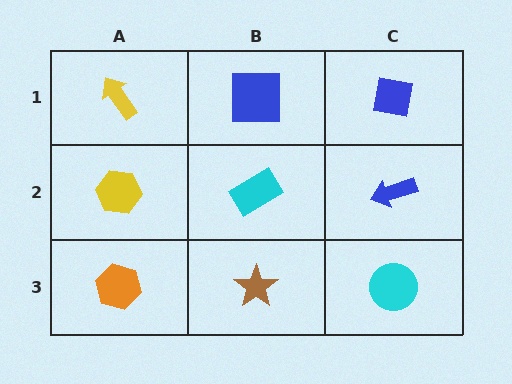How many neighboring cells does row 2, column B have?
4.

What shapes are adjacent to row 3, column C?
A blue arrow (row 2, column C), a brown star (row 3, column B).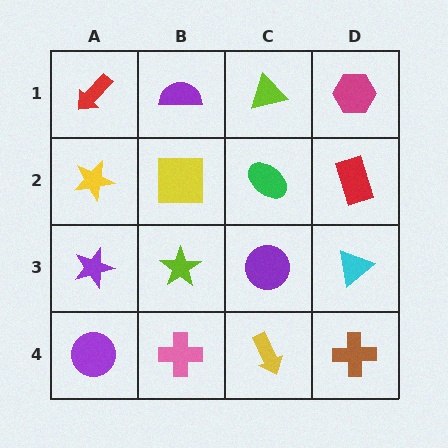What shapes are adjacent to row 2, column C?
A lime triangle (row 1, column C), a purple circle (row 3, column C), a yellow square (row 2, column B), a red rectangle (row 2, column D).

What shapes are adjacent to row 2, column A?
A red arrow (row 1, column A), a purple star (row 3, column A), a yellow square (row 2, column B).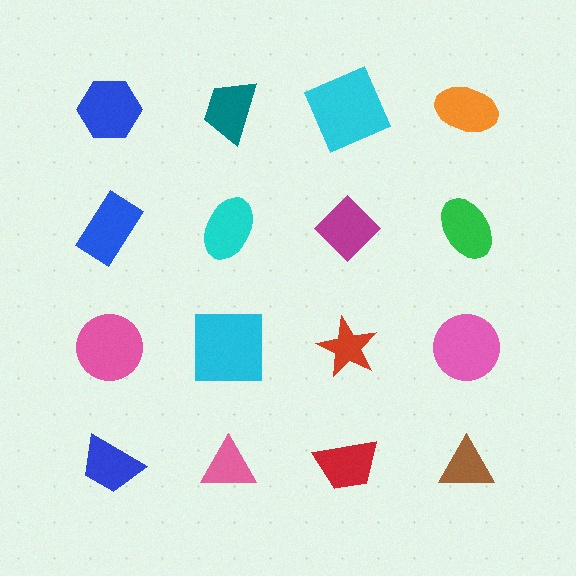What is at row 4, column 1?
A blue trapezoid.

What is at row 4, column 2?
A pink triangle.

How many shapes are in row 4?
4 shapes.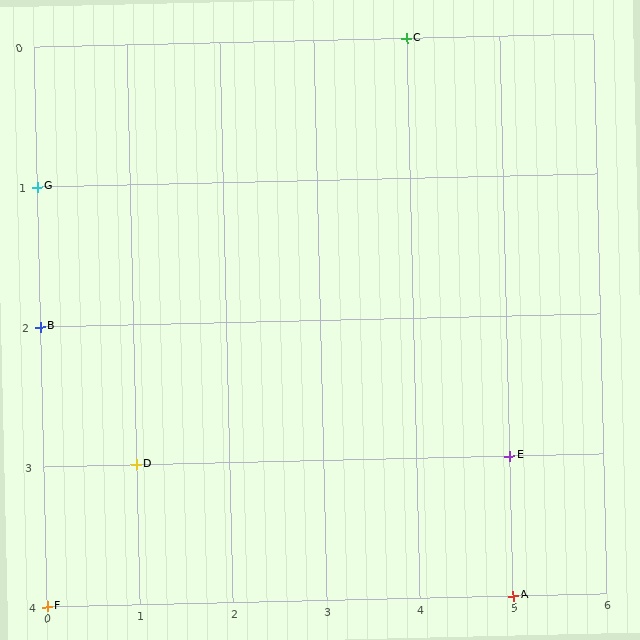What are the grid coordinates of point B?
Point B is at grid coordinates (0, 2).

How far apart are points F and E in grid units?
Points F and E are 5 columns and 1 row apart (about 5.1 grid units diagonally).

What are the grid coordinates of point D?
Point D is at grid coordinates (1, 3).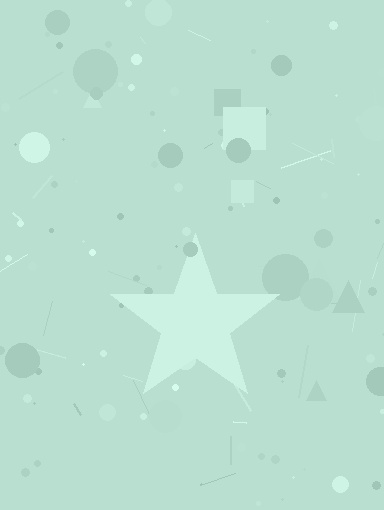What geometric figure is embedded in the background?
A star is embedded in the background.